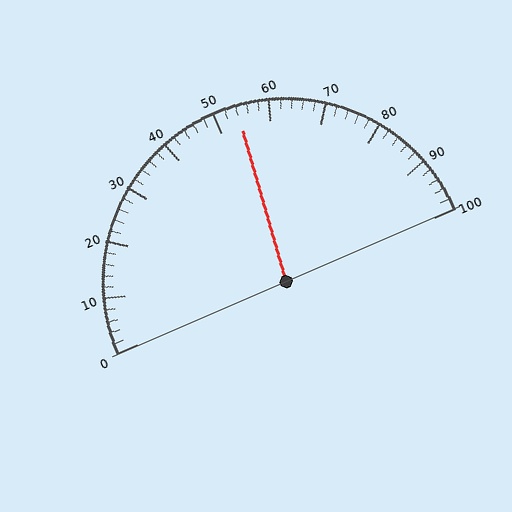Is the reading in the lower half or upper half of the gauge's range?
The reading is in the upper half of the range (0 to 100).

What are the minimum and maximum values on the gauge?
The gauge ranges from 0 to 100.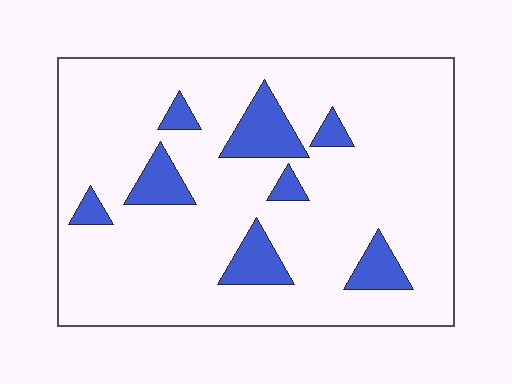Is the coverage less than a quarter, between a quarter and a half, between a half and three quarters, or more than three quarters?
Less than a quarter.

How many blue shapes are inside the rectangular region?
8.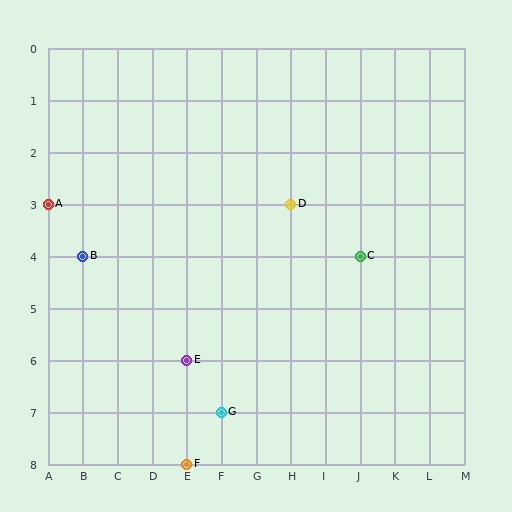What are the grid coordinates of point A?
Point A is at grid coordinates (A, 3).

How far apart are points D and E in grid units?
Points D and E are 3 columns and 3 rows apart (about 4.2 grid units diagonally).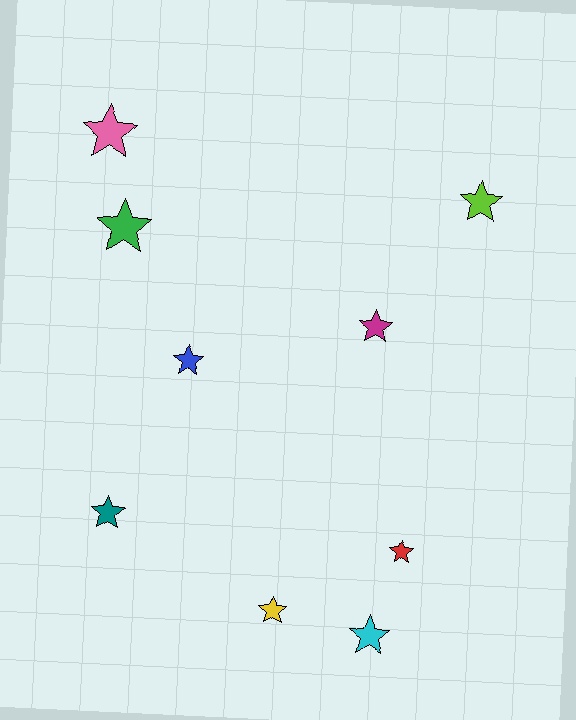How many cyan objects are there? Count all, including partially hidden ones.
There is 1 cyan object.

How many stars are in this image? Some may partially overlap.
There are 9 stars.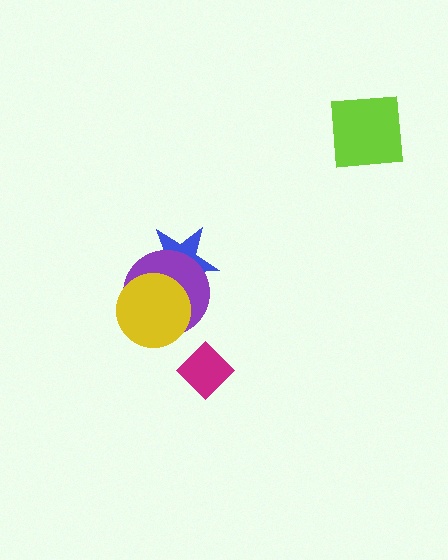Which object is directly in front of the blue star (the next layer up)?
The purple circle is directly in front of the blue star.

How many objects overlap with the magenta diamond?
0 objects overlap with the magenta diamond.